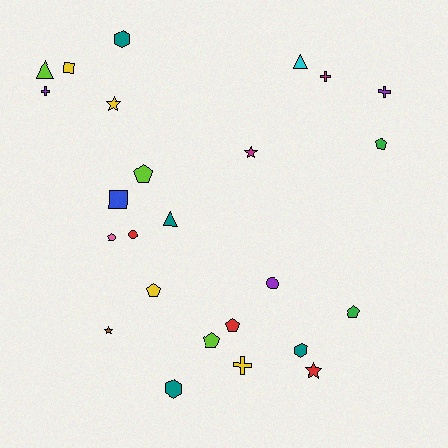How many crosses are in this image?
There are 4 crosses.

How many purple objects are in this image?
There are 3 purple objects.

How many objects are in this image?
There are 25 objects.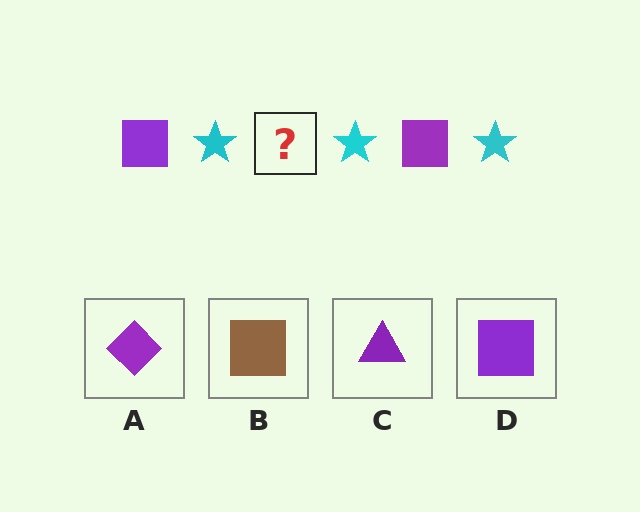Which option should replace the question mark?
Option D.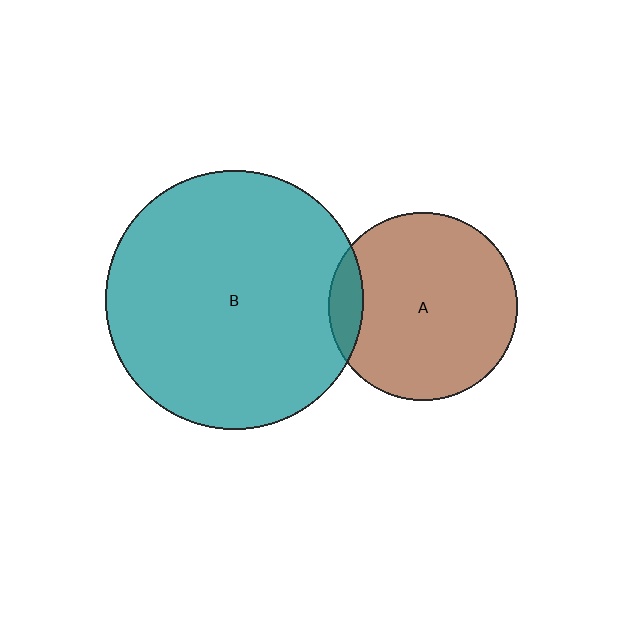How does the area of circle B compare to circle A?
Approximately 1.9 times.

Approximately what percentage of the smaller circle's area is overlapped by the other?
Approximately 10%.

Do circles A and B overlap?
Yes.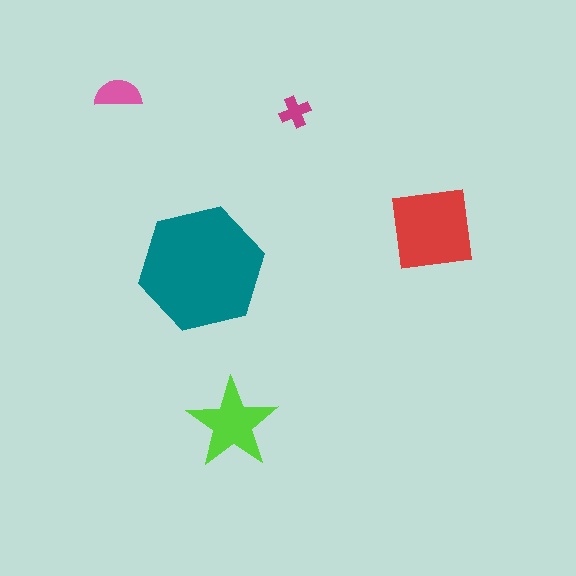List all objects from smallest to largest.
The magenta cross, the pink semicircle, the lime star, the red square, the teal hexagon.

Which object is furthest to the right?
The red square is rightmost.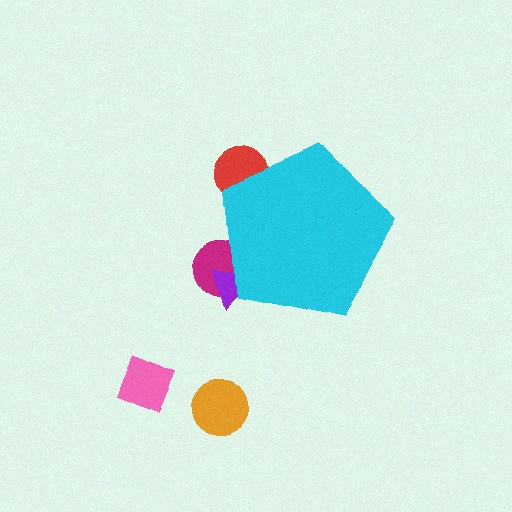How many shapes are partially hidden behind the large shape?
3 shapes are partially hidden.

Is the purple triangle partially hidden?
Yes, the purple triangle is partially hidden behind the cyan pentagon.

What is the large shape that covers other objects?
A cyan pentagon.